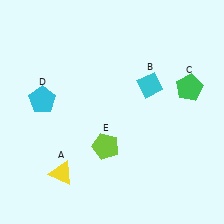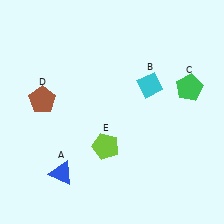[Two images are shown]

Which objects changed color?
A changed from yellow to blue. D changed from cyan to brown.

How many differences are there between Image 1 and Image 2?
There are 2 differences between the two images.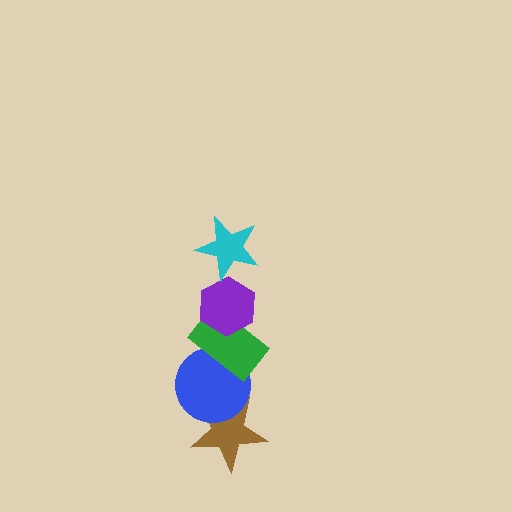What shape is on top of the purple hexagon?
The cyan star is on top of the purple hexagon.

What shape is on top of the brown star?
The blue circle is on top of the brown star.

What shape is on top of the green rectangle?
The purple hexagon is on top of the green rectangle.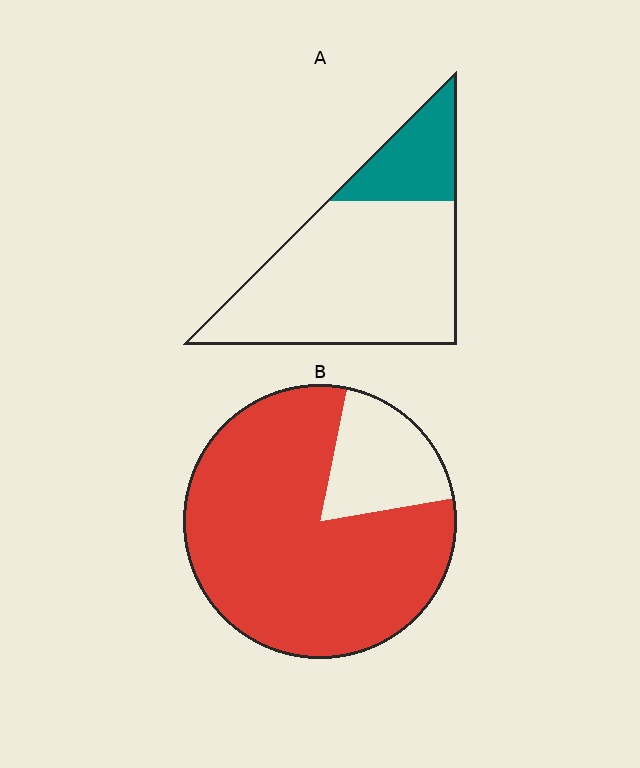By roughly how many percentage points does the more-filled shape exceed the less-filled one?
By roughly 60 percentage points (B over A).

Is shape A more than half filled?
No.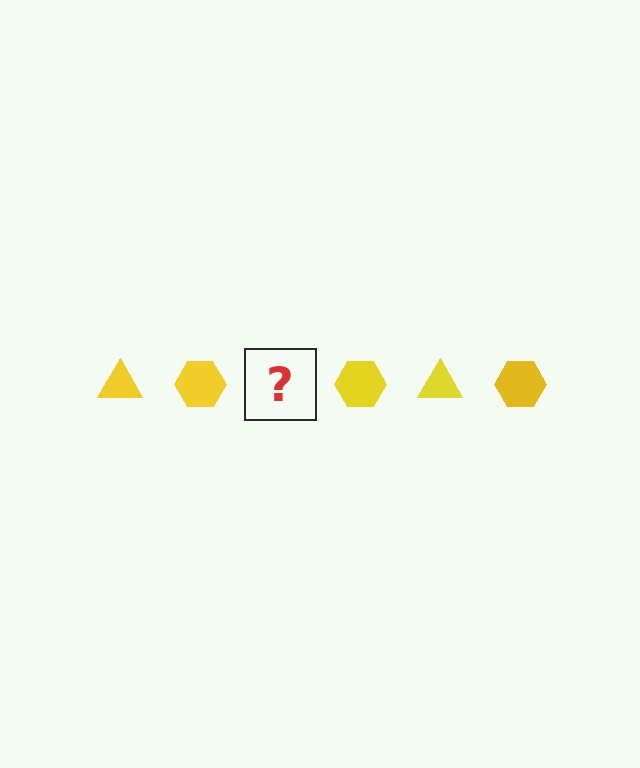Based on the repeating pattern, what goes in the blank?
The blank should be a yellow triangle.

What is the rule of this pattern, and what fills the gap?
The rule is that the pattern cycles through triangle, hexagon shapes in yellow. The gap should be filled with a yellow triangle.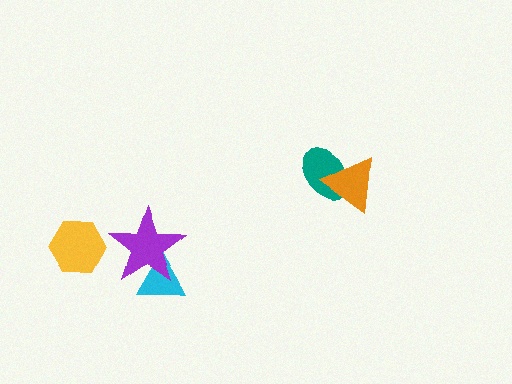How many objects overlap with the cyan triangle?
1 object overlaps with the cyan triangle.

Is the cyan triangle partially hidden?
Yes, it is partially covered by another shape.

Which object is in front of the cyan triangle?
The purple star is in front of the cyan triangle.